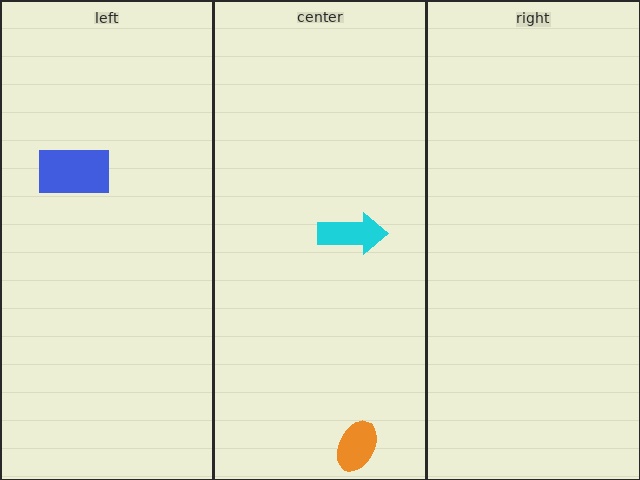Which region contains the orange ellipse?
The center region.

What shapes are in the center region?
The orange ellipse, the cyan arrow.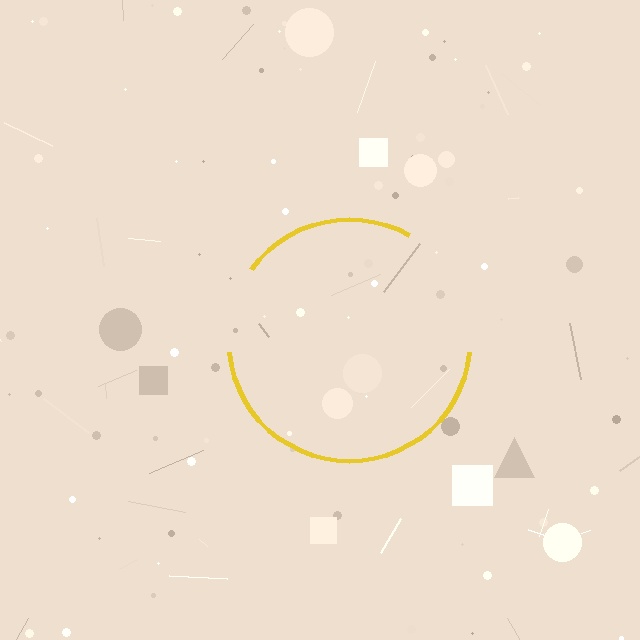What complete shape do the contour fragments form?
The contour fragments form a circle.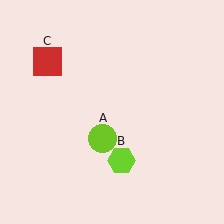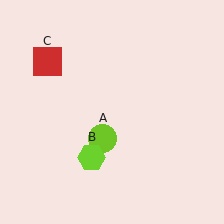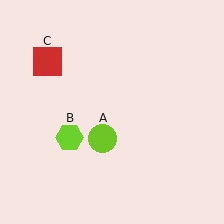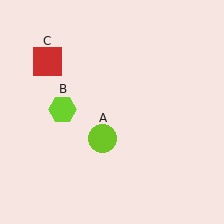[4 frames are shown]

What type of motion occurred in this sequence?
The lime hexagon (object B) rotated clockwise around the center of the scene.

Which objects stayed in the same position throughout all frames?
Lime circle (object A) and red square (object C) remained stationary.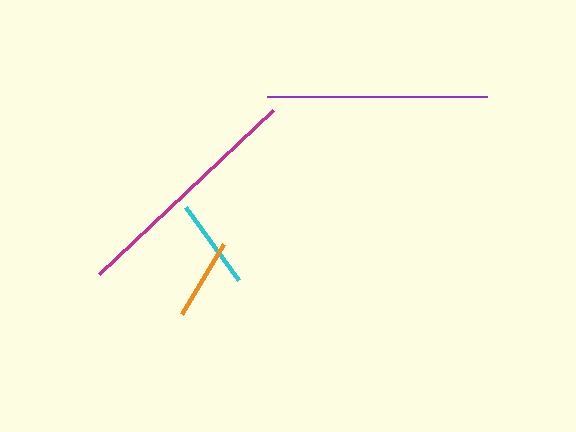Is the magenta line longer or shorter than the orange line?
The magenta line is longer than the orange line.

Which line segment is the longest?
The magenta line is the longest at approximately 240 pixels.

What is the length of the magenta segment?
The magenta segment is approximately 240 pixels long.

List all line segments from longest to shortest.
From longest to shortest: magenta, purple, cyan, orange.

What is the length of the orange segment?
The orange segment is approximately 82 pixels long.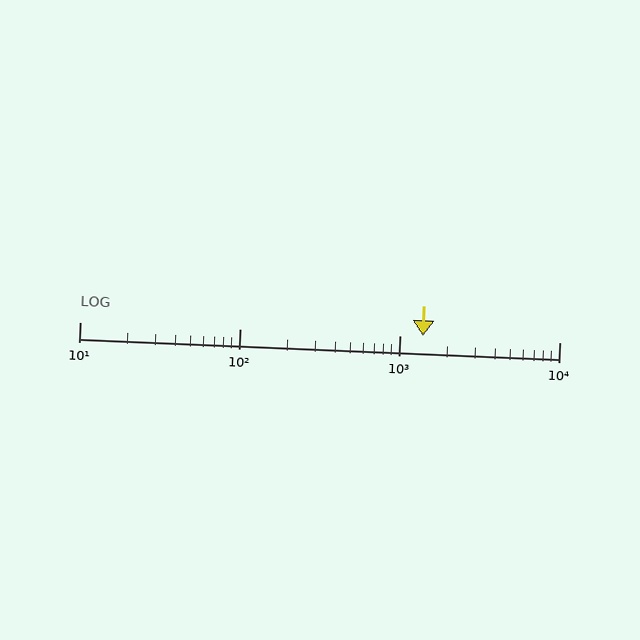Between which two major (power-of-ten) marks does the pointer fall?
The pointer is between 1000 and 10000.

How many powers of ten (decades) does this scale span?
The scale spans 3 decades, from 10 to 10000.